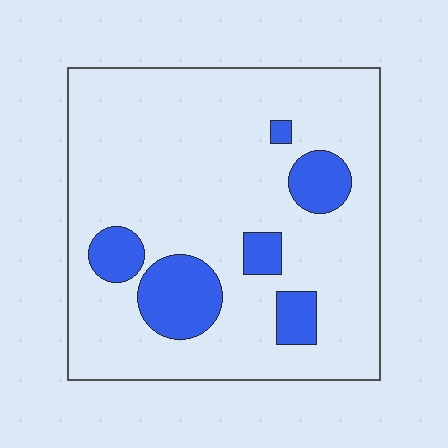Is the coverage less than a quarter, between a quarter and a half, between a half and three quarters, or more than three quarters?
Less than a quarter.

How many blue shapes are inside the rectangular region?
6.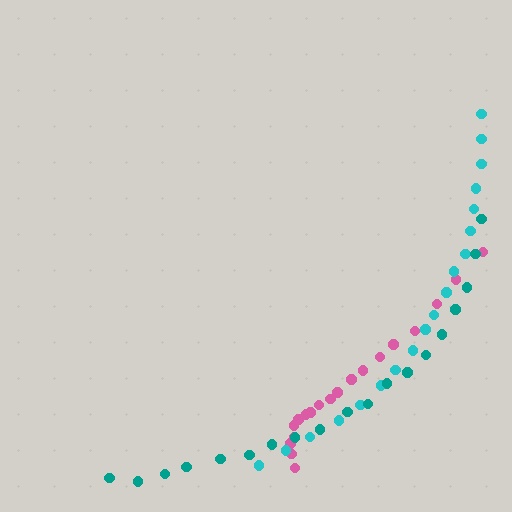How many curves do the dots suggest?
There are 3 distinct paths.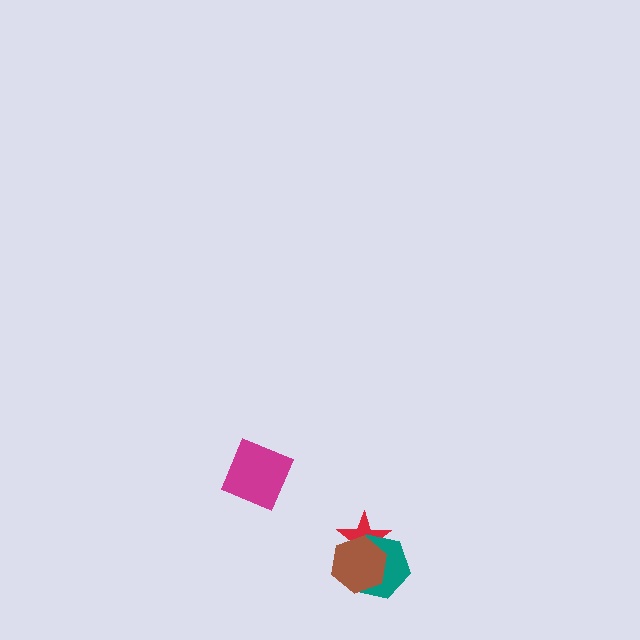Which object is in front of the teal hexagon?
The brown hexagon is in front of the teal hexagon.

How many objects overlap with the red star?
2 objects overlap with the red star.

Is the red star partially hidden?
Yes, it is partially covered by another shape.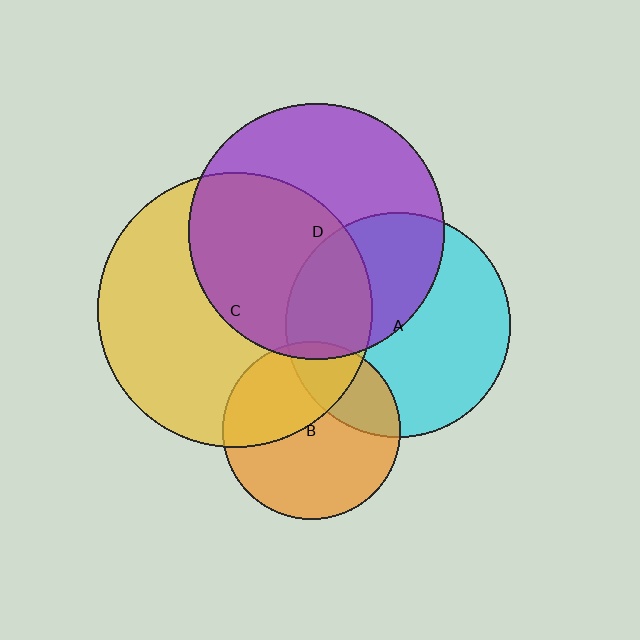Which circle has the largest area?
Circle C (yellow).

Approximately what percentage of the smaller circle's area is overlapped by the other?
Approximately 25%.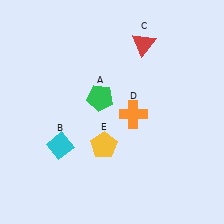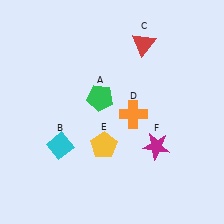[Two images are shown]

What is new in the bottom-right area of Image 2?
A magenta star (F) was added in the bottom-right area of Image 2.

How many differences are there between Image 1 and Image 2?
There is 1 difference between the two images.